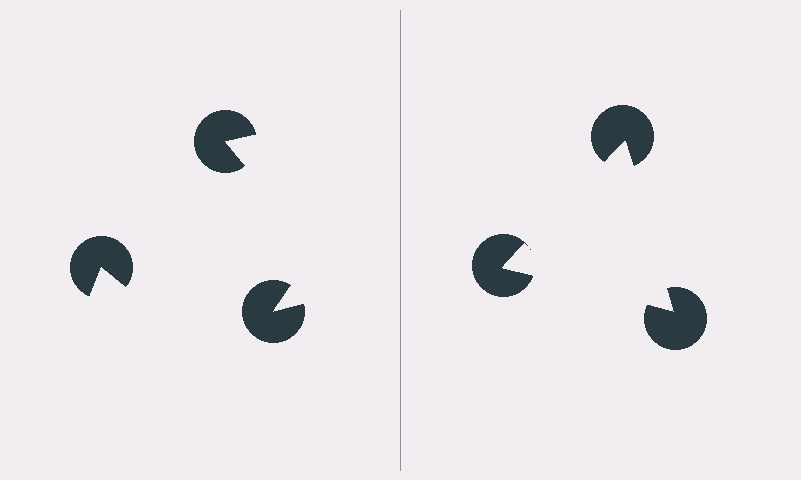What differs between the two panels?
The pac-man discs are positioned identically on both sides; only the wedge orientations differ. On the right they align to a triangle; on the left they are misaligned.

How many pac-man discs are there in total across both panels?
6 — 3 on each side.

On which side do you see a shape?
An illusory triangle appears on the right side. On the left side the wedge cuts are rotated, so no coherent shape forms.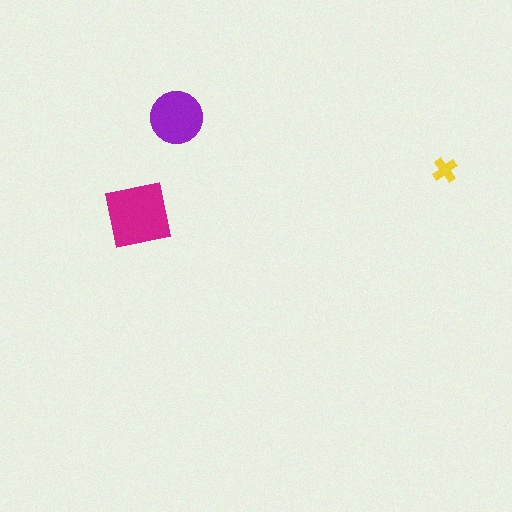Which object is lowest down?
The magenta square is bottommost.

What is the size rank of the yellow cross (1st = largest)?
3rd.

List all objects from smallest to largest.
The yellow cross, the purple circle, the magenta square.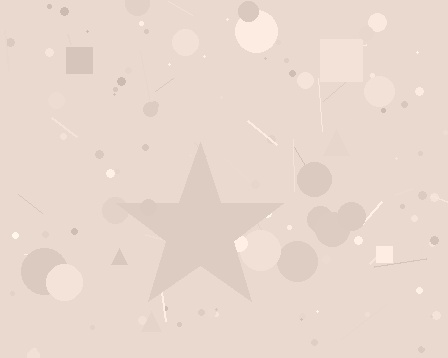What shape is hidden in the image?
A star is hidden in the image.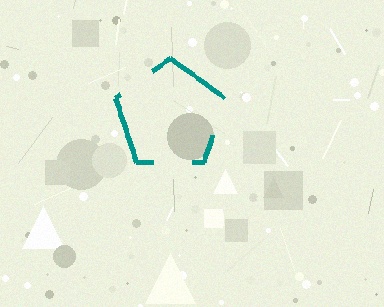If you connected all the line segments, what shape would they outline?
They would outline a pentagon.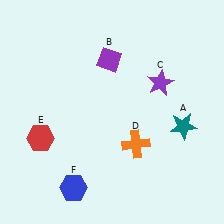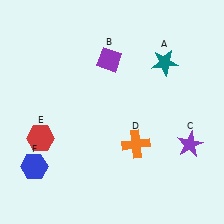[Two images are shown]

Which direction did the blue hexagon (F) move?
The blue hexagon (F) moved left.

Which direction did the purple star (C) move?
The purple star (C) moved down.